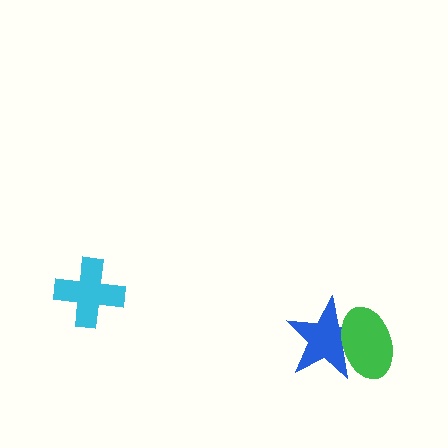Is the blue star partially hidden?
Yes, it is partially covered by another shape.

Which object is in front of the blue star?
The green ellipse is in front of the blue star.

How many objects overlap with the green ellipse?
1 object overlaps with the green ellipse.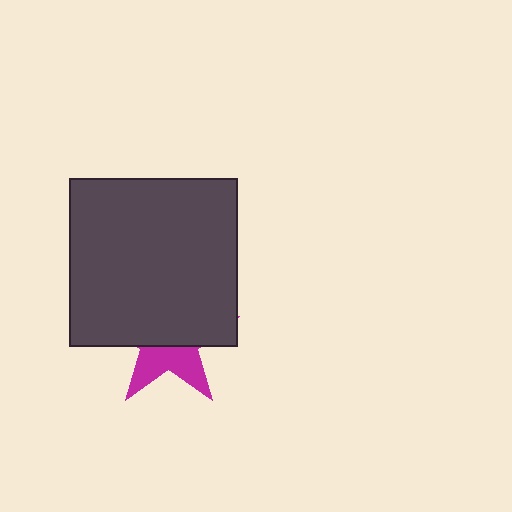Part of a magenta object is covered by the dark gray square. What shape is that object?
It is a star.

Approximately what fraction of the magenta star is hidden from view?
Roughly 63% of the magenta star is hidden behind the dark gray square.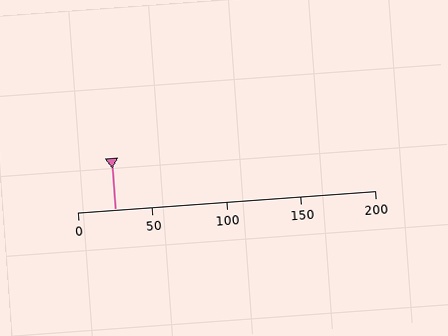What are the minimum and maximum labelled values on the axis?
The axis runs from 0 to 200.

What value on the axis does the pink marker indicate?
The marker indicates approximately 25.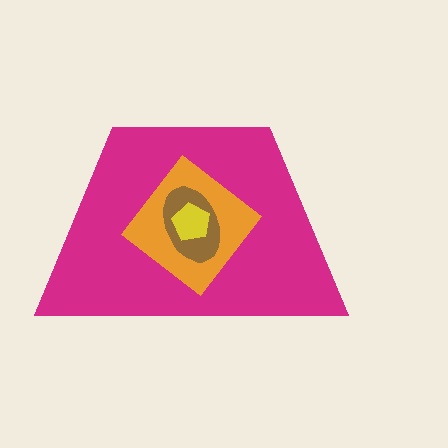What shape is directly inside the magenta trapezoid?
The orange diamond.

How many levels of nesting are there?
4.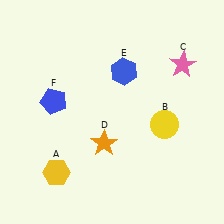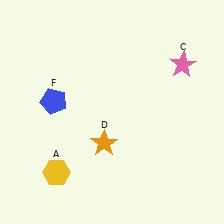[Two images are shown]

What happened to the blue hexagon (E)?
The blue hexagon (E) was removed in Image 2. It was in the top-right area of Image 1.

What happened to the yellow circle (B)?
The yellow circle (B) was removed in Image 2. It was in the bottom-right area of Image 1.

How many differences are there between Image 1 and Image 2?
There are 2 differences between the two images.